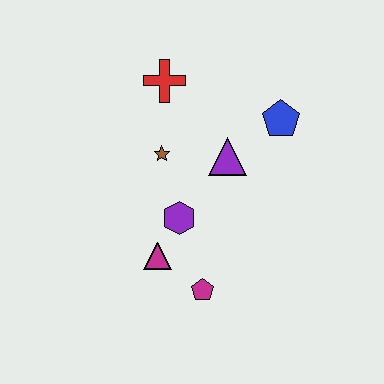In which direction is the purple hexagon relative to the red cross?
The purple hexagon is below the red cross.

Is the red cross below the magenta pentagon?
No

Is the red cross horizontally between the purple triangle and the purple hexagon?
No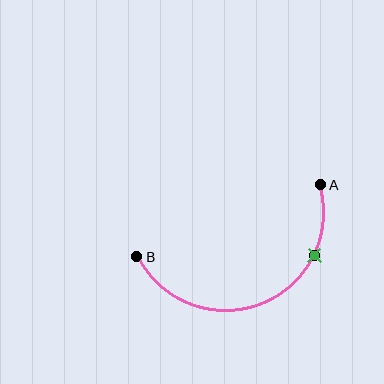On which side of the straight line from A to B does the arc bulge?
The arc bulges below the straight line connecting A and B.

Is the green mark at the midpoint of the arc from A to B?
No. The green mark lies on the arc but is closer to endpoint A. The arc midpoint would be at the point on the curve equidistant along the arc from both A and B.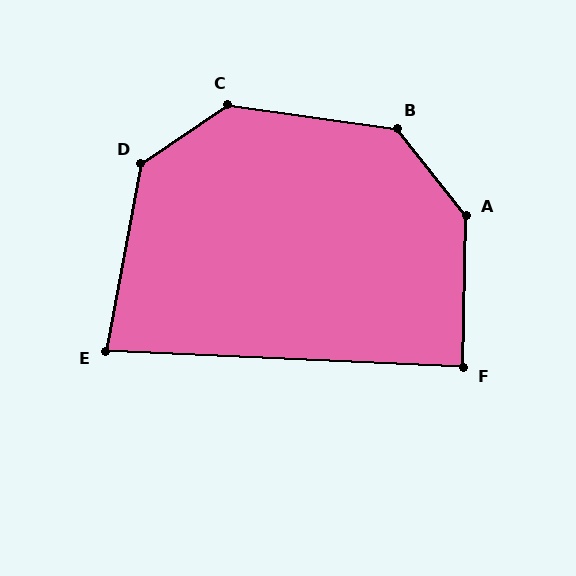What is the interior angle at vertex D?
Approximately 135 degrees (obtuse).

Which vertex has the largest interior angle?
A, at approximately 140 degrees.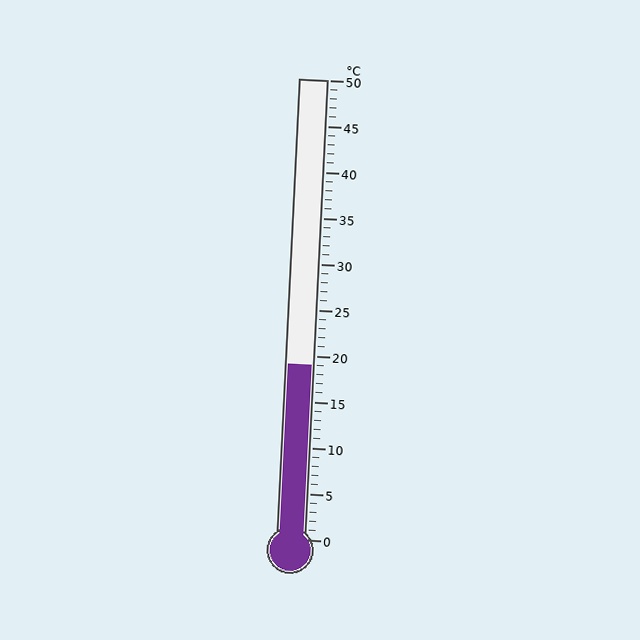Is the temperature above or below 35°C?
The temperature is below 35°C.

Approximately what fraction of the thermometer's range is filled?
The thermometer is filled to approximately 40% of its range.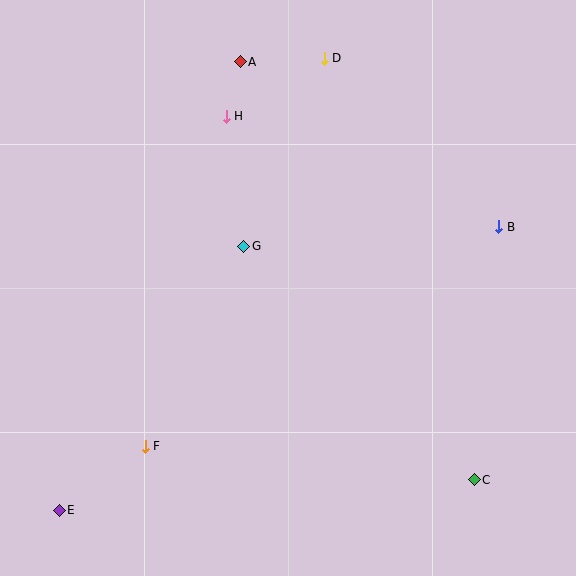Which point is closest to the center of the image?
Point G at (244, 246) is closest to the center.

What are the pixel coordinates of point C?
Point C is at (474, 480).